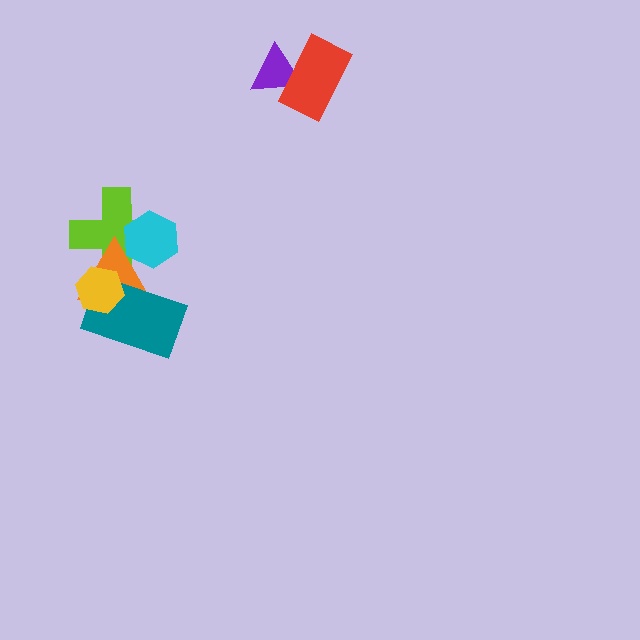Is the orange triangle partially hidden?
Yes, it is partially covered by another shape.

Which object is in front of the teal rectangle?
The yellow hexagon is in front of the teal rectangle.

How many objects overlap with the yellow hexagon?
3 objects overlap with the yellow hexagon.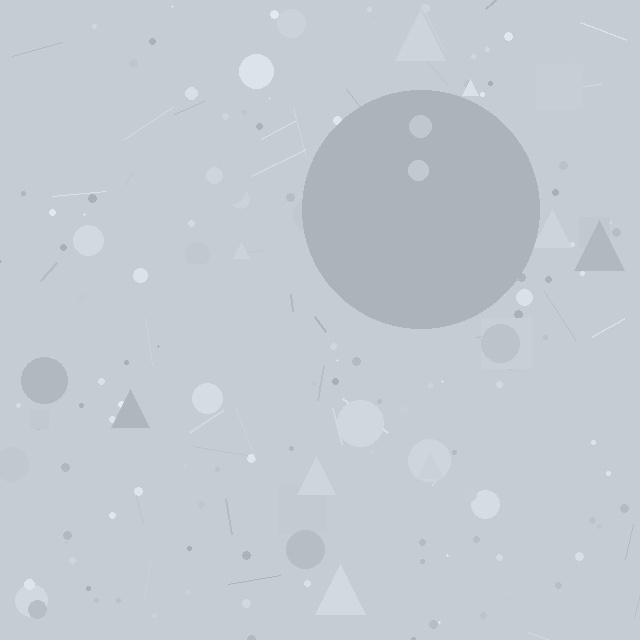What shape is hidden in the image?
A circle is hidden in the image.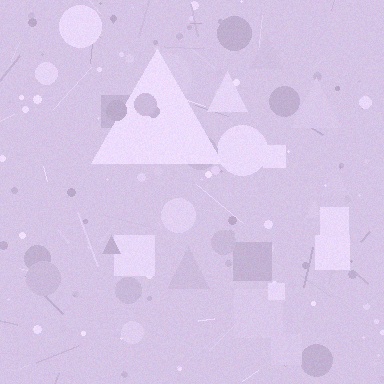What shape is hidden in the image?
A triangle is hidden in the image.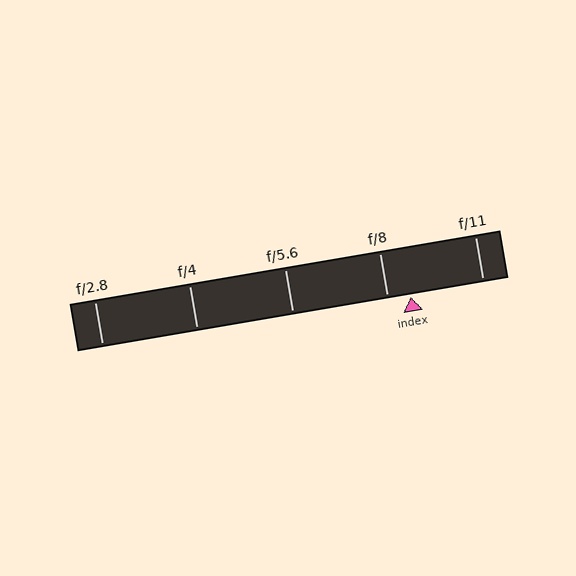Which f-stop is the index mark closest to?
The index mark is closest to f/8.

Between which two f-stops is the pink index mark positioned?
The index mark is between f/8 and f/11.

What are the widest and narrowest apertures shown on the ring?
The widest aperture shown is f/2.8 and the narrowest is f/11.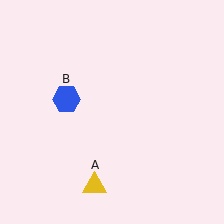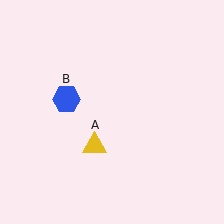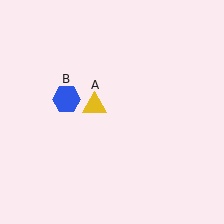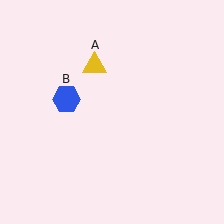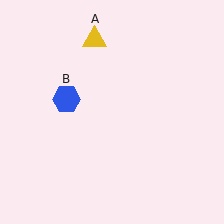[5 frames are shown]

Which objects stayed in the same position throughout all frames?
Blue hexagon (object B) remained stationary.